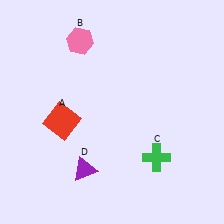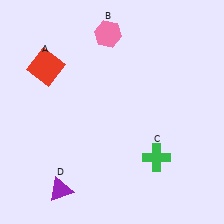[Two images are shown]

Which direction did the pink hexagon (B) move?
The pink hexagon (B) moved right.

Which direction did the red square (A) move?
The red square (A) moved up.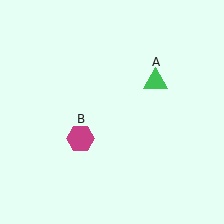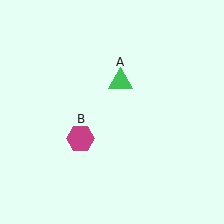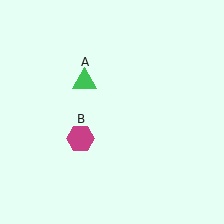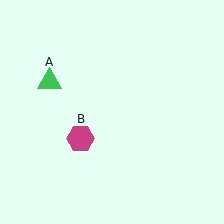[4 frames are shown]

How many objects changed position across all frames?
1 object changed position: green triangle (object A).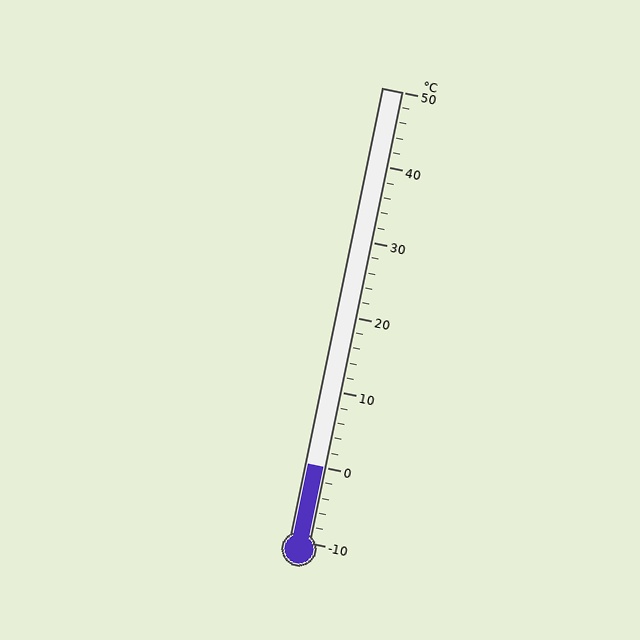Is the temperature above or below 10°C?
The temperature is below 10°C.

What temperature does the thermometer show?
The thermometer shows approximately 0°C.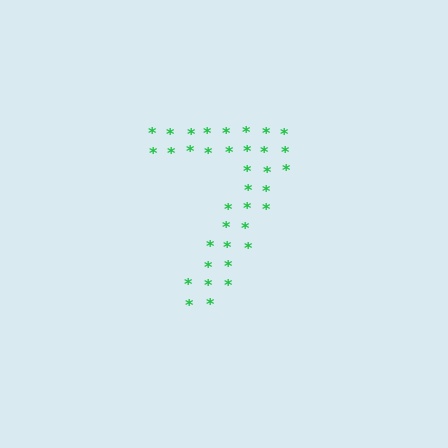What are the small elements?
The small elements are asterisks.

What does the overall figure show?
The overall figure shows the digit 7.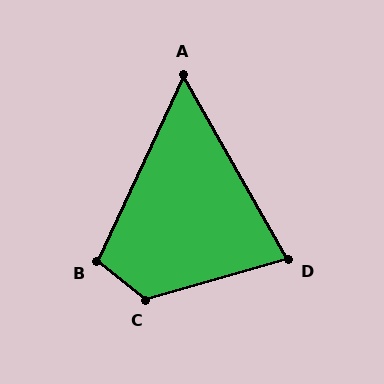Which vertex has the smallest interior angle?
A, at approximately 54 degrees.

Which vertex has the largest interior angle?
C, at approximately 126 degrees.